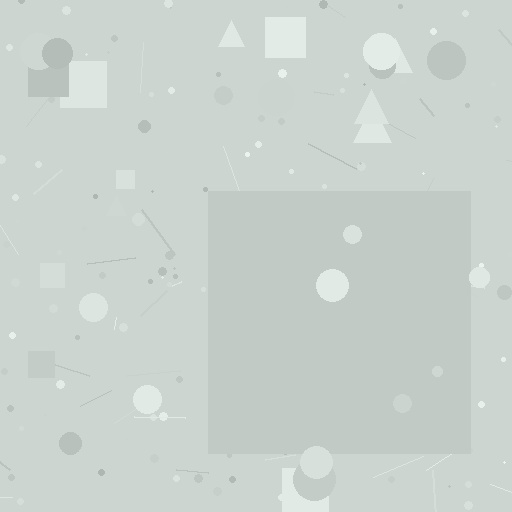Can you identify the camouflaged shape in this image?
The camouflaged shape is a square.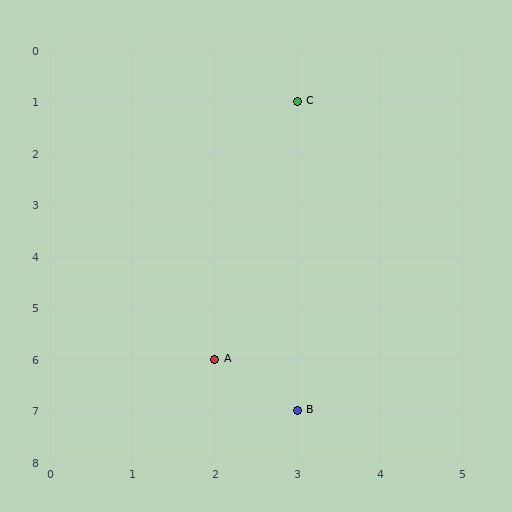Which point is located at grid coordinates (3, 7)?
Point B is at (3, 7).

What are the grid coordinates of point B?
Point B is at grid coordinates (3, 7).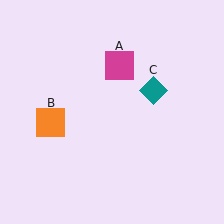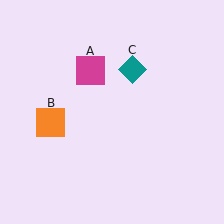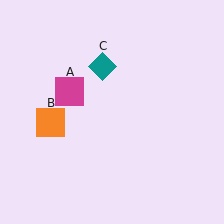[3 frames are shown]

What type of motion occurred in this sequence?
The magenta square (object A), teal diamond (object C) rotated counterclockwise around the center of the scene.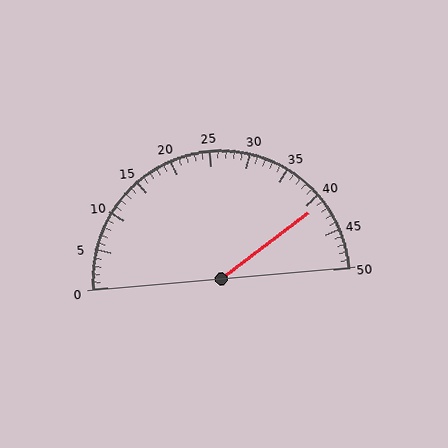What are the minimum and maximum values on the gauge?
The gauge ranges from 0 to 50.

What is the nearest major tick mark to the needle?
The nearest major tick mark is 40.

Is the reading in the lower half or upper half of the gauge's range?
The reading is in the upper half of the range (0 to 50).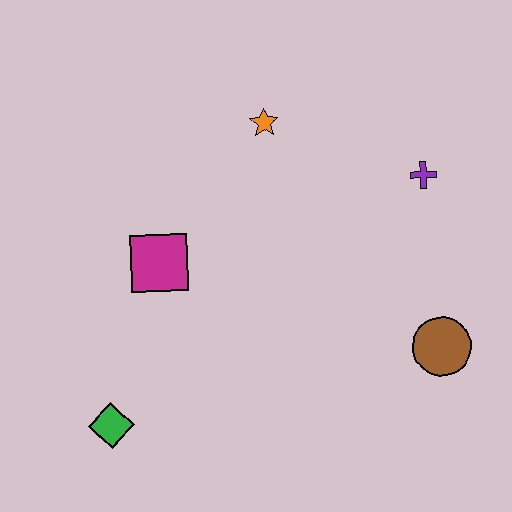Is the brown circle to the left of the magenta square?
No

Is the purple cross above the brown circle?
Yes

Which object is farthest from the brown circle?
The green diamond is farthest from the brown circle.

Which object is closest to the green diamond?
The magenta square is closest to the green diamond.